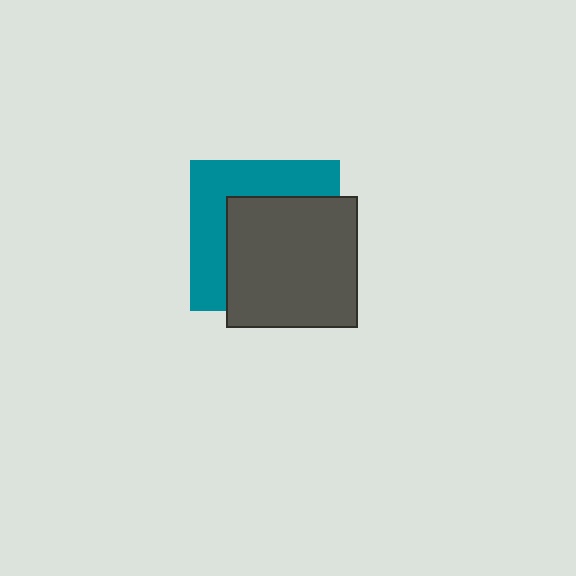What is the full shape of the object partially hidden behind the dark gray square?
The partially hidden object is a teal square.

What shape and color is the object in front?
The object in front is a dark gray square.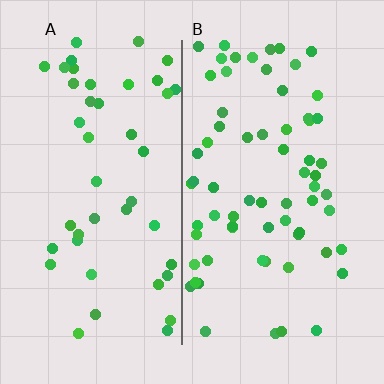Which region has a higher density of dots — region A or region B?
B (the right).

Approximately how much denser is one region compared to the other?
Approximately 1.5× — region B over region A.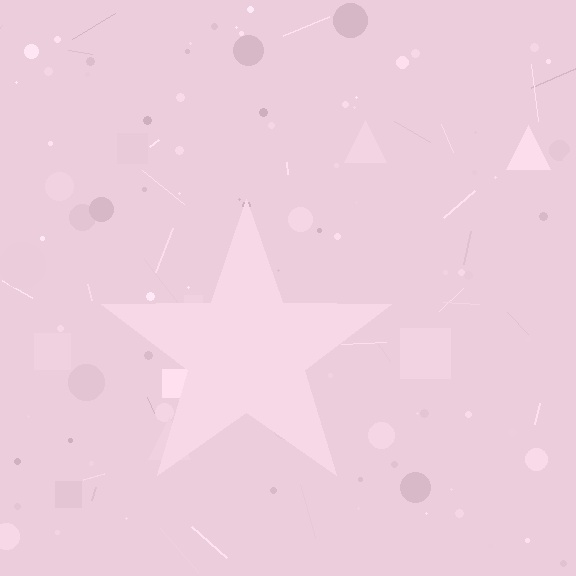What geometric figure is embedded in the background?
A star is embedded in the background.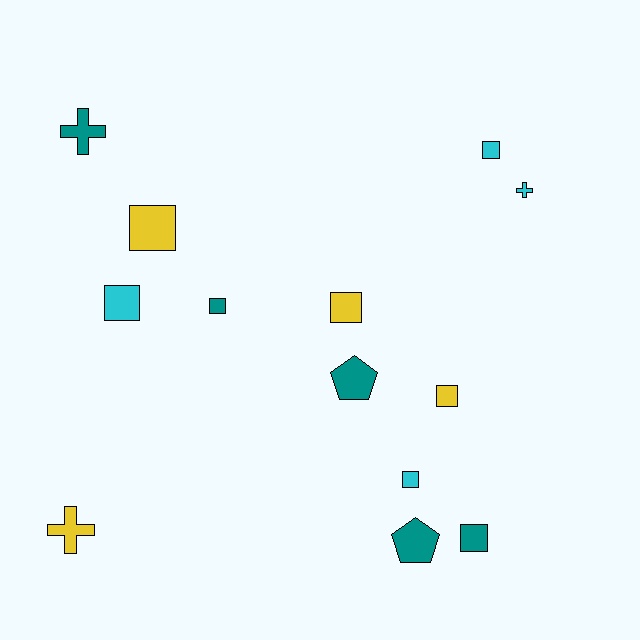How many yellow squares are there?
There are 3 yellow squares.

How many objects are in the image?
There are 13 objects.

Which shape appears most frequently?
Square, with 8 objects.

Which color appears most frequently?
Teal, with 5 objects.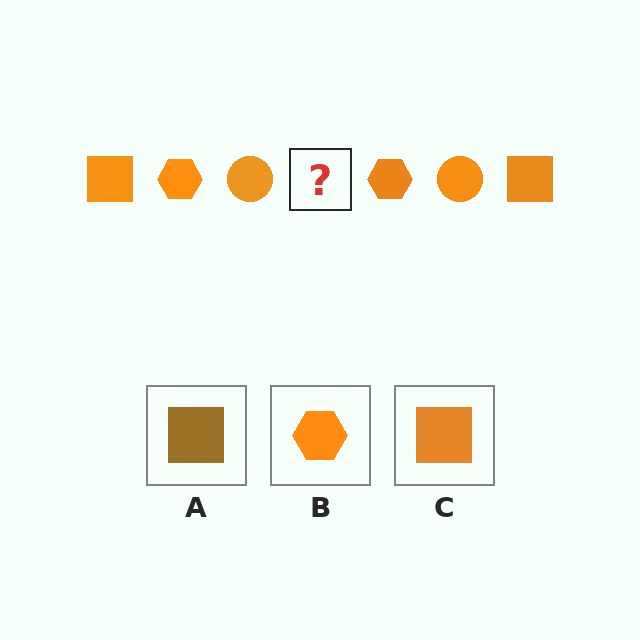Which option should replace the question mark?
Option C.